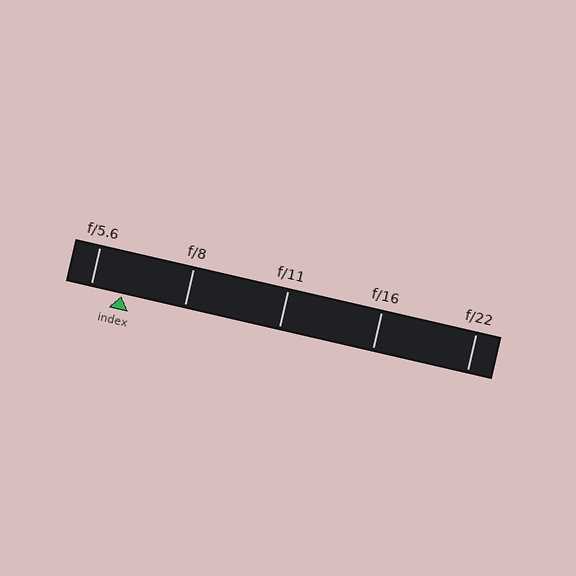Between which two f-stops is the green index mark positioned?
The index mark is between f/5.6 and f/8.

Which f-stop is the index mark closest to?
The index mark is closest to f/5.6.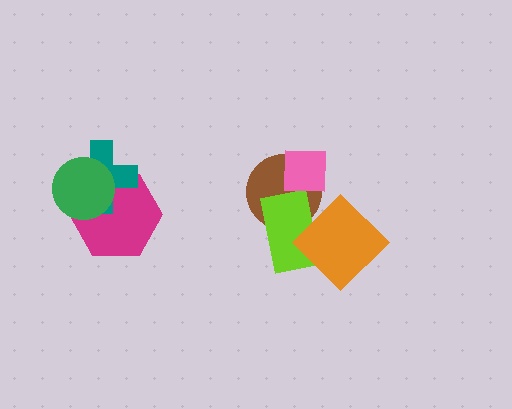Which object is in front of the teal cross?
The green circle is in front of the teal cross.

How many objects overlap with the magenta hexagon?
2 objects overlap with the magenta hexagon.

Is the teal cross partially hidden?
Yes, it is partially covered by another shape.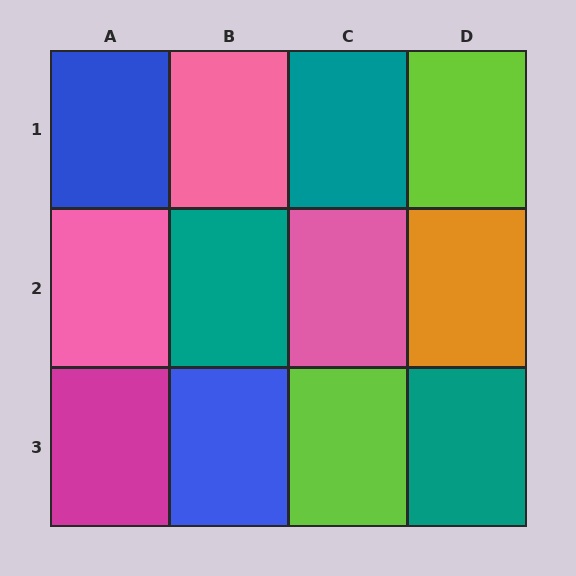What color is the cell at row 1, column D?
Lime.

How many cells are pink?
3 cells are pink.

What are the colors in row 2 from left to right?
Pink, teal, pink, orange.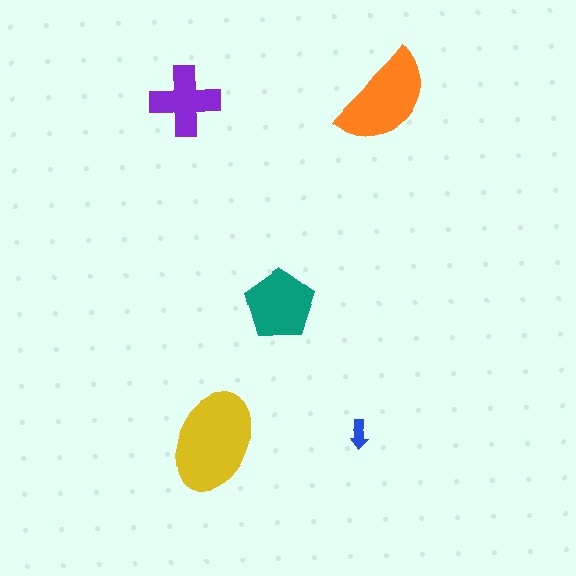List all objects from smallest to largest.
The blue arrow, the purple cross, the teal pentagon, the orange semicircle, the yellow ellipse.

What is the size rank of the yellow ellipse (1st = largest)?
1st.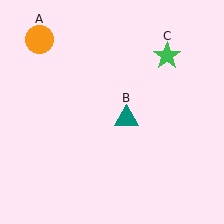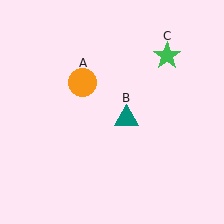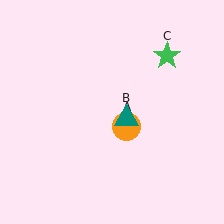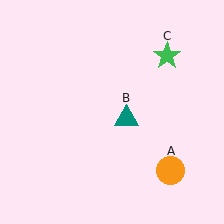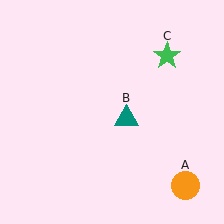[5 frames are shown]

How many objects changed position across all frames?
1 object changed position: orange circle (object A).